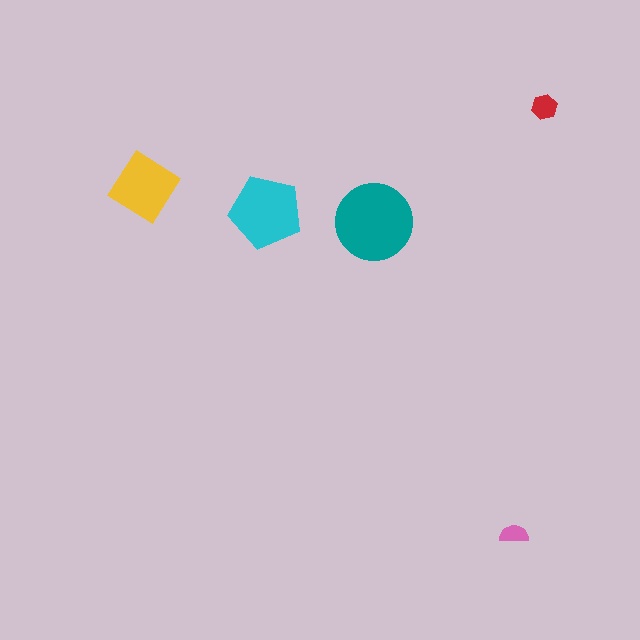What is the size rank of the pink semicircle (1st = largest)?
5th.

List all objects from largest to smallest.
The teal circle, the cyan pentagon, the yellow diamond, the red hexagon, the pink semicircle.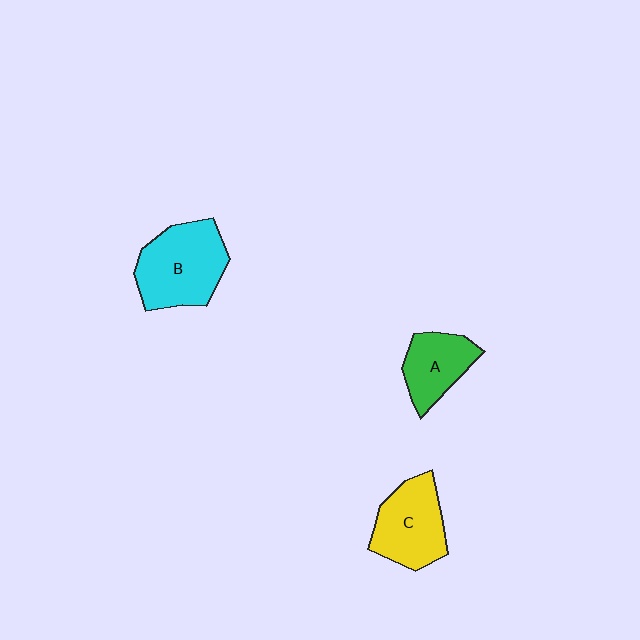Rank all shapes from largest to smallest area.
From largest to smallest: B (cyan), C (yellow), A (green).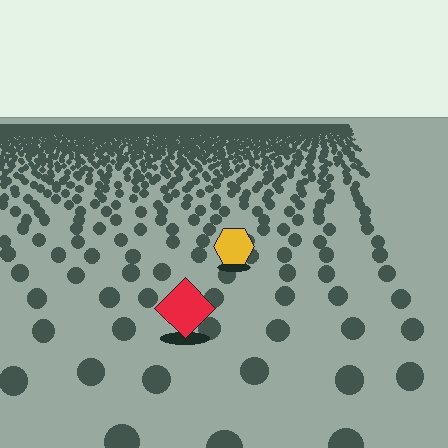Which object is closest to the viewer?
The red diamond is closest. The texture marks near it are larger and more spread out.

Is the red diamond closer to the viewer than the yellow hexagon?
Yes. The red diamond is closer — you can tell from the texture gradient: the ground texture is coarser near it.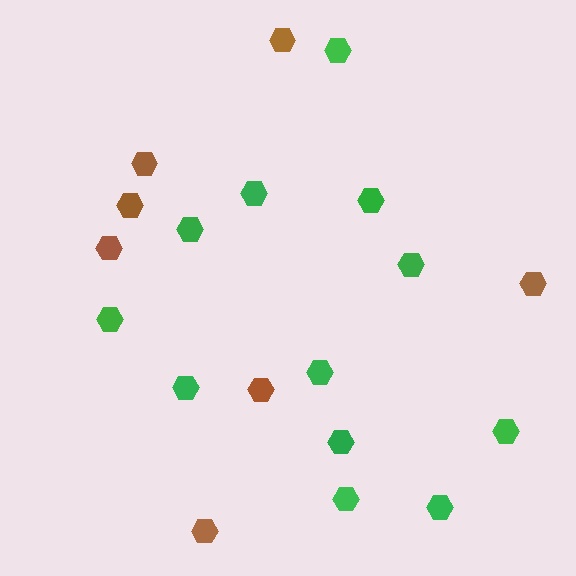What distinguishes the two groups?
There are 2 groups: one group of green hexagons (12) and one group of brown hexagons (7).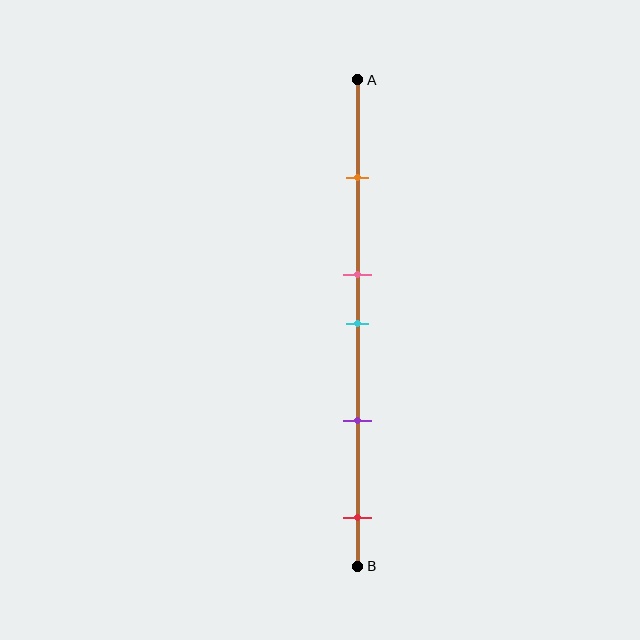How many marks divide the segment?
There are 5 marks dividing the segment.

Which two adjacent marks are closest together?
The pink and cyan marks are the closest adjacent pair.